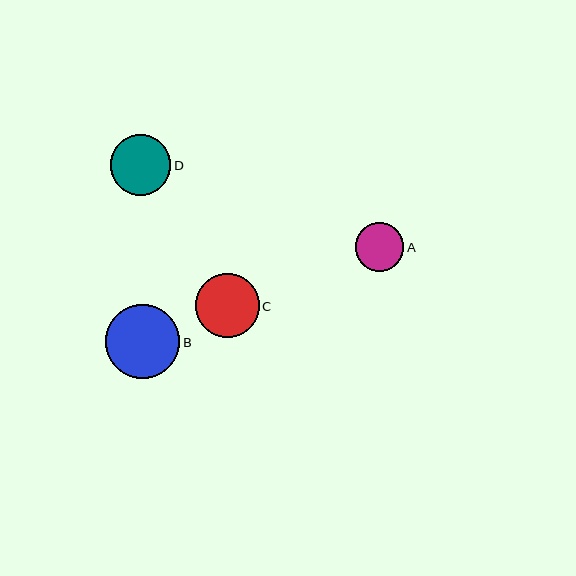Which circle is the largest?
Circle B is the largest with a size of approximately 74 pixels.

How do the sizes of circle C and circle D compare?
Circle C and circle D are approximately the same size.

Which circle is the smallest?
Circle A is the smallest with a size of approximately 48 pixels.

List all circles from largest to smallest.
From largest to smallest: B, C, D, A.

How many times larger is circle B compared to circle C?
Circle B is approximately 1.2 times the size of circle C.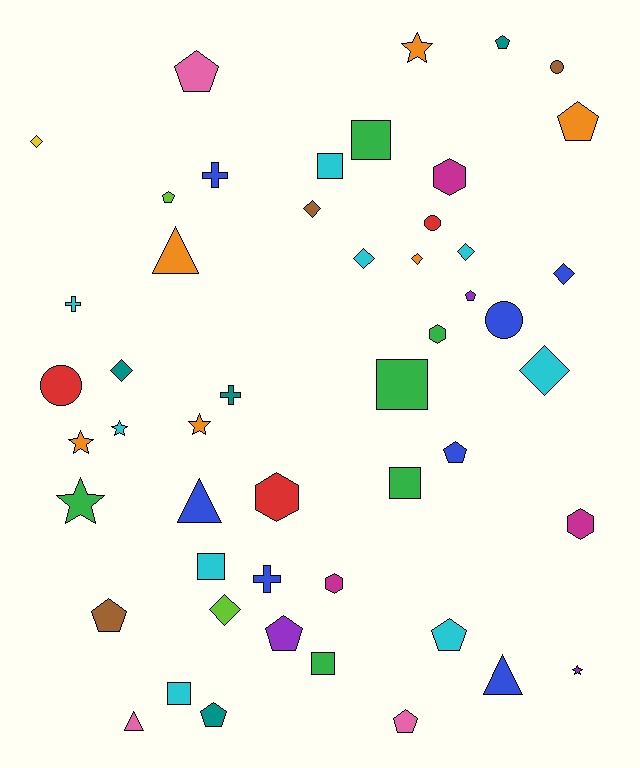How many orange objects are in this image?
There are 6 orange objects.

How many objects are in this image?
There are 50 objects.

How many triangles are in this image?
There are 4 triangles.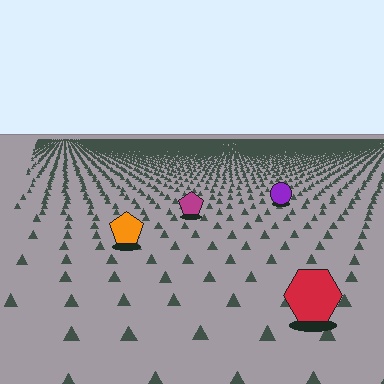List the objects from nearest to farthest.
From nearest to farthest: the red hexagon, the orange pentagon, the magenta pentagon, the purple circle.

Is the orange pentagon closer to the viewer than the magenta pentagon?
Yes. The orange pentagon is closer — you can tell from the texture gradient: the ground texture is coarser near it.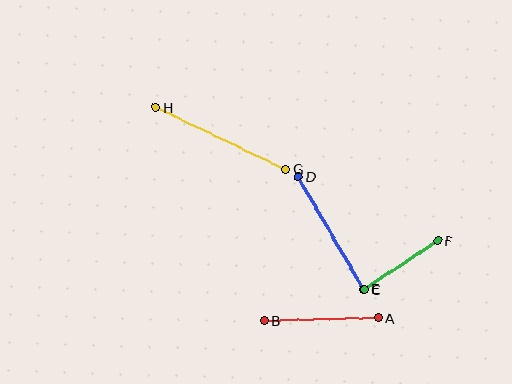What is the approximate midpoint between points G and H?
The midpoint is at approximately (221, 138) pixels.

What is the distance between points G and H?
The distance is approximately 144 pixels.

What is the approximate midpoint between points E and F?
The midpoint is at approximately (401, 265) pixels.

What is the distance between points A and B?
The distance is approximately 114 pixels.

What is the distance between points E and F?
The distance is approximately 88 pixels.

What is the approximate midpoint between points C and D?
The midpoint is at approximately (331, 233) pixels.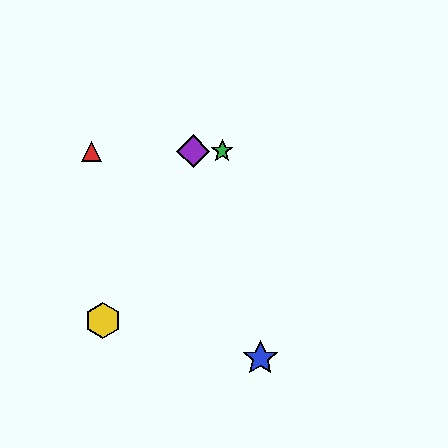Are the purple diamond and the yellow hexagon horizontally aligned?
No, the purple diamond is at y≈151 and the yellow hexagon is at y≈320.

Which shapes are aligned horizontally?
The red triangle, the green star, the purple diamond are aligned horizontally.